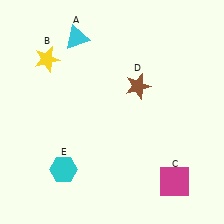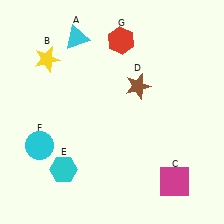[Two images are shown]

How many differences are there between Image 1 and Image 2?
There are 2 differences between the two images.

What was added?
A cyan circle (F), a red hexagon (G) were added in Image 2.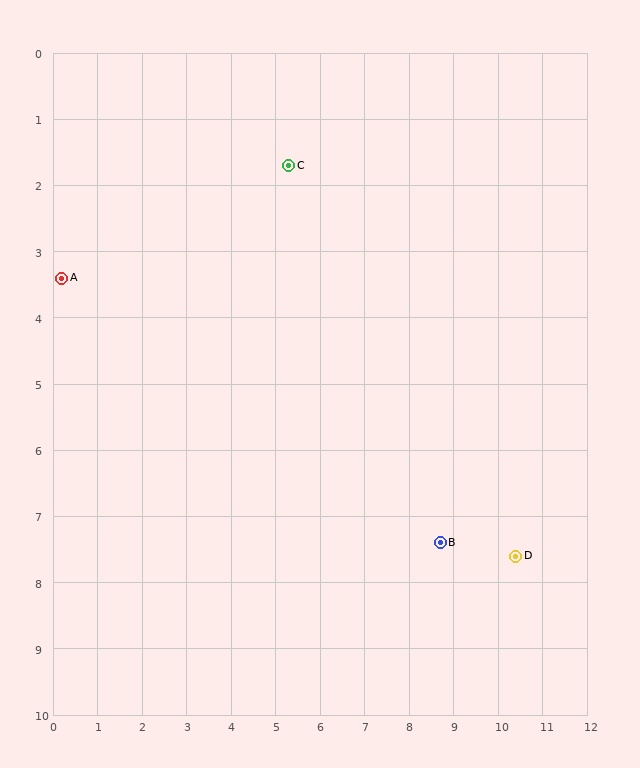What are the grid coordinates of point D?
Point D is at approximately (10.4, 7.6).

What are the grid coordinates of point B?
Point B is at approximately (8.7, 7.4).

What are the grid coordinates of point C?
Point C is at approximately (5.3, 1.7).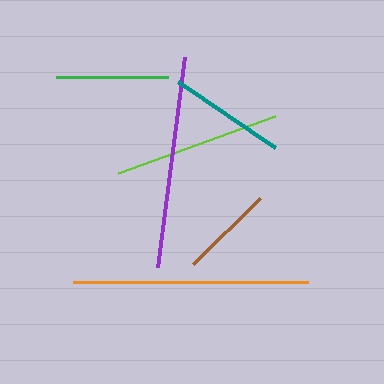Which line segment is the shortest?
The brown line is the shortest at approximately 94 pixels.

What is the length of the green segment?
The green segment is approximately 112 pixels long.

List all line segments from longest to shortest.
From longest to shortest: orange, purple, lime, teal, green, brown.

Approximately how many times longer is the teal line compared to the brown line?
The teal line is approximately 1.3 times the length of the brown line.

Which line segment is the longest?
The orange line is the longest at approximately 235 pixels.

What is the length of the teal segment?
The teal segment is approximately 118 pixels long.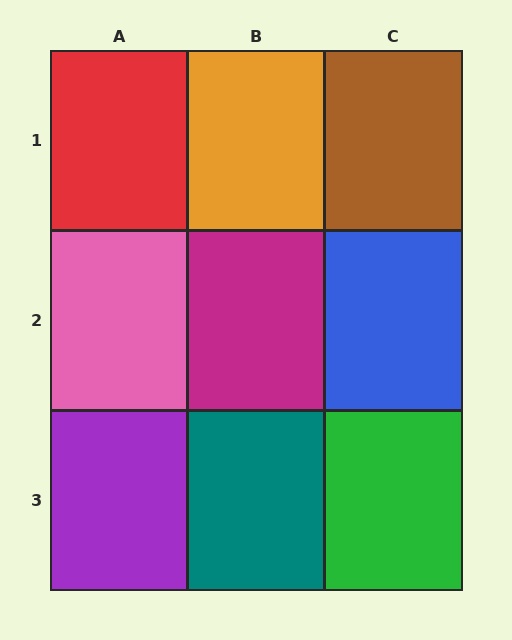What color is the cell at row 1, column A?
Red.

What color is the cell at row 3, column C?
Green.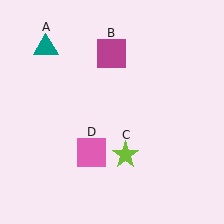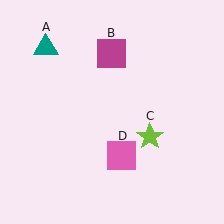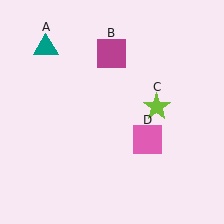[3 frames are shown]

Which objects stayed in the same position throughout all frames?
Teal triangle (object A) and magenta square (object B) remained stationary.